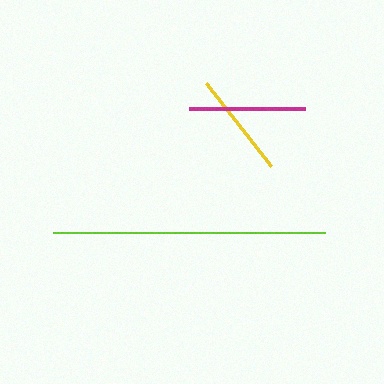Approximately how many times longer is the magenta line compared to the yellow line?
The magenta line is approximately 1.1 times the length of the yellow line.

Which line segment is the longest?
The lime line is the longest at approximately 272 pixels.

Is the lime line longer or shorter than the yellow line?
The lime line is longer than the yellow line.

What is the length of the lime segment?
The lime segment is approximately 272 pixels long.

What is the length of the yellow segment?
The yellow segment is approximately 105 pixels long.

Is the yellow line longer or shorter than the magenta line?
The magenta line is longer than the yellow line.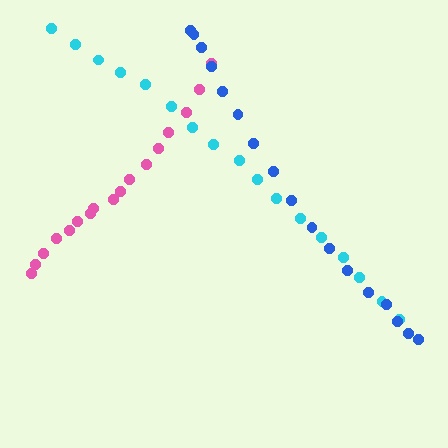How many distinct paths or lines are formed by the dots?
There are 3 distinct paths.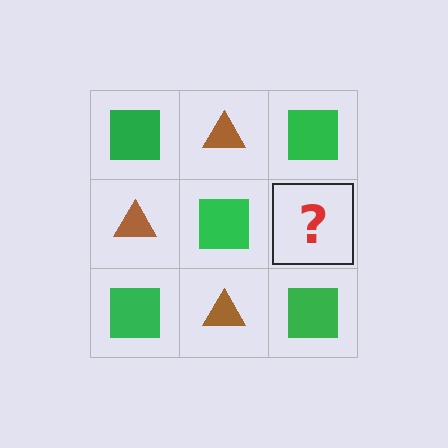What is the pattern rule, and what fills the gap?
The rule is that it alternates green square and brown triangle in a checkerboard pattern. The gap should be filled with a brown triangle.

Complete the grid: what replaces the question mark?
The question mark should be replaced with a brown triangle.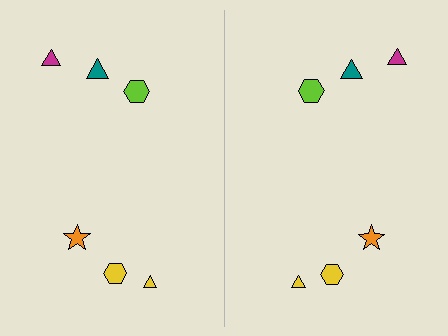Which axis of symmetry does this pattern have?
The pattern has a vertical axis of symmetry running through the center of the image.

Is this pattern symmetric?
Yes, this pattern has bilateral (reflection) symmetry.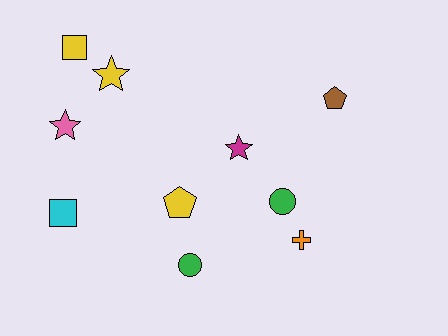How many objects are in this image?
There are 10 objects.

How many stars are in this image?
There are 3 stars.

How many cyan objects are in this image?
There is 1 cyan object.